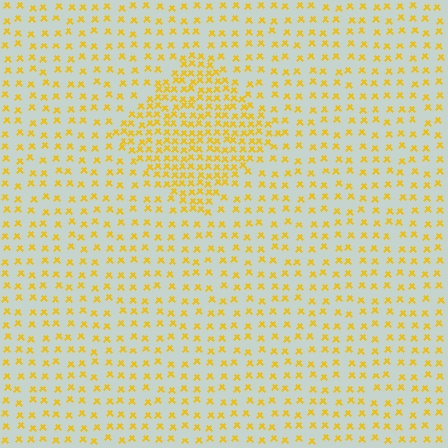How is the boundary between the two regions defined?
The boundary is defined by a change in element density (approximately 2.2x ratio). All elements are the same color, size, and shape.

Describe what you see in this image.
The image contains small yellow elements arranged at two different densities. A diamond-shaped region is visible where the elements are more densely packed than the surrounding area.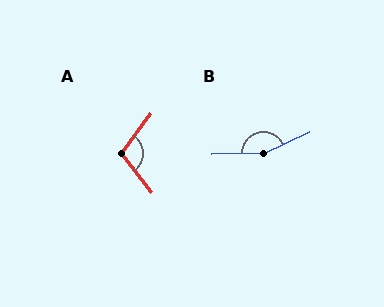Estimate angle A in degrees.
Approximately 106 degrees.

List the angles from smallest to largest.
A (106°), B (156°).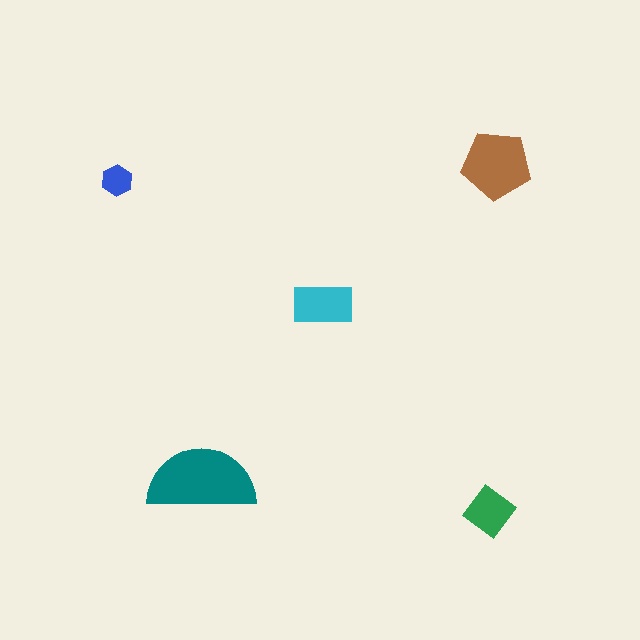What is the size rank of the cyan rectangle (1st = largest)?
3rd.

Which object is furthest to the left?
The blue hexagon is leftmost.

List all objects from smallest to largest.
The blue hexagon, the green diamond, the cyan rectangle, the brown pentagon, the teal semicircle.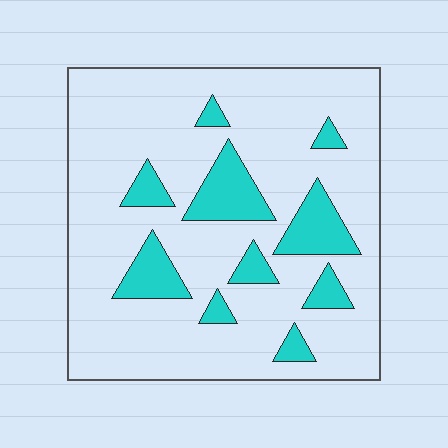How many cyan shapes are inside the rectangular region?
10.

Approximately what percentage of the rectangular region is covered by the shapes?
Approximately 20%.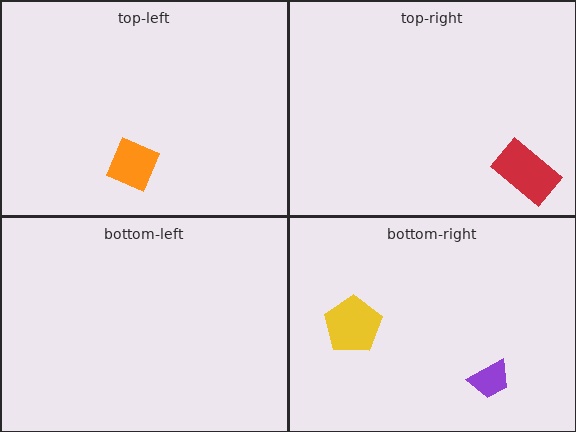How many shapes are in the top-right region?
1.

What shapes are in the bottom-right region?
The yellow pentagon, the purple trapezoid.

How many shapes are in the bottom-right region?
2.